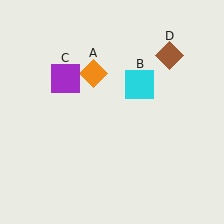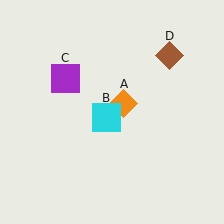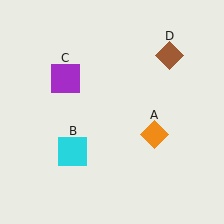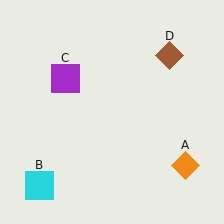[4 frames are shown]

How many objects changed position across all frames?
2 objects changed position: orange diamond (object A), cyan square (object B).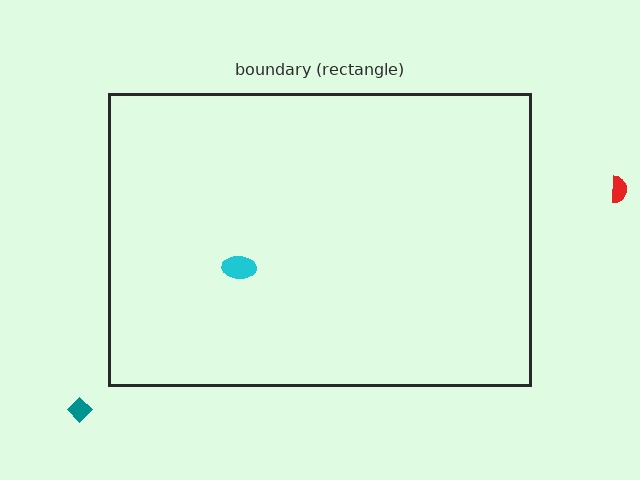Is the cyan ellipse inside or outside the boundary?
Inside.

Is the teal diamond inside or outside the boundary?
Outside.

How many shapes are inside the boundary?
1 inside, 2 outside.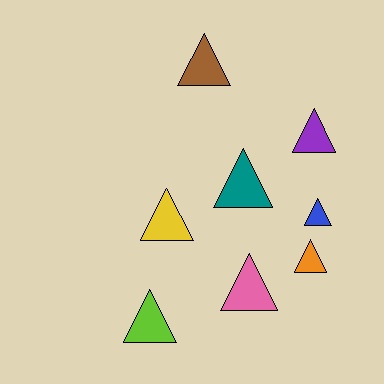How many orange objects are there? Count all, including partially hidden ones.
There is 1 orange object.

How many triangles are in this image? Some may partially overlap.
There are 8 triangles.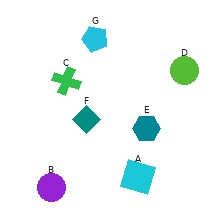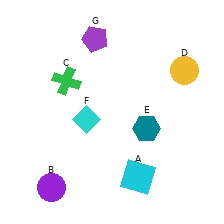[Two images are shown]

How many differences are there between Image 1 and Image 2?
There are 3 differences between the two images.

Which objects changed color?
D changed from lime to yellow. F changed from teal to cyan. G changed from cyan to purple.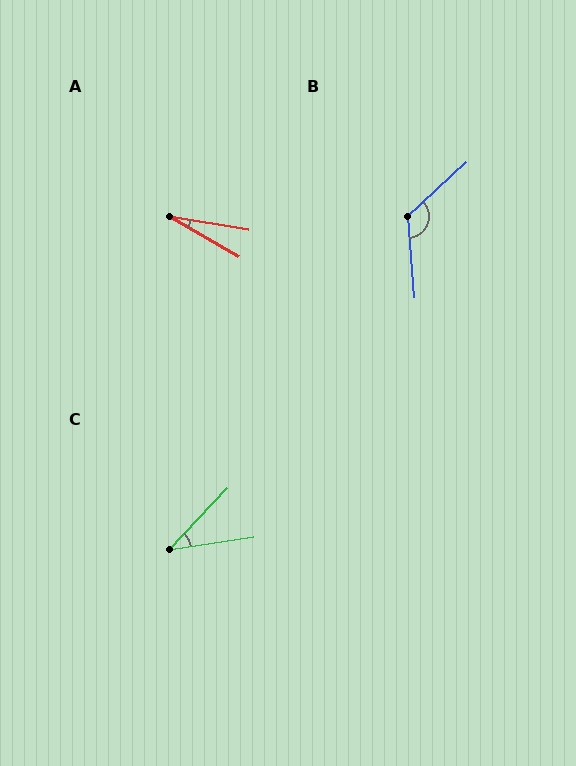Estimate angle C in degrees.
Approximately 38 degrees.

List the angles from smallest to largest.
A (20°), C (38°), B (128°).